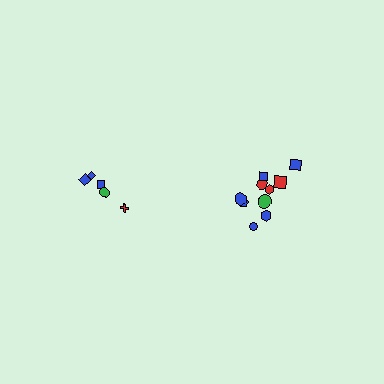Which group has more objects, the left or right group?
The right group.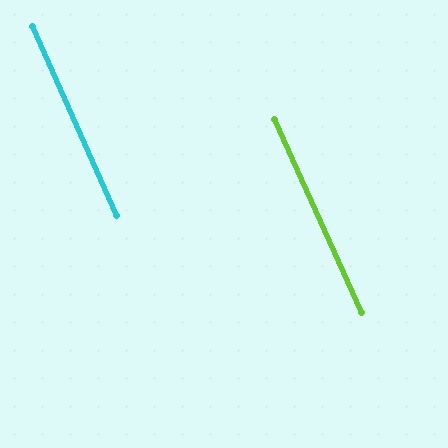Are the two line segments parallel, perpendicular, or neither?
Parallel — their directions differ by only 0.2°.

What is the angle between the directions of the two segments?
Approximately 0 degrees.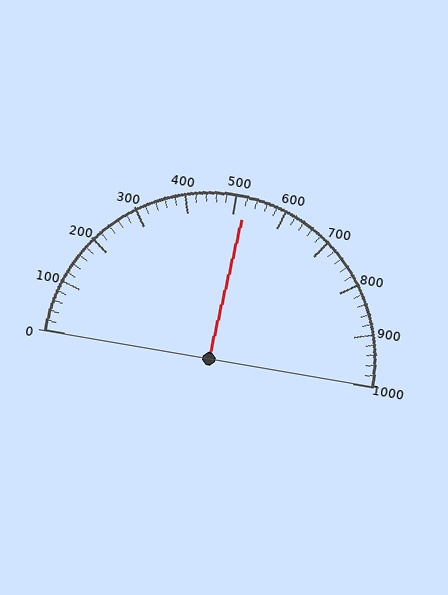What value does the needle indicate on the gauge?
The needle indicates approximately 520.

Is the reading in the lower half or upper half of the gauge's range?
The reading is in the upper half of the range (0 to 1000).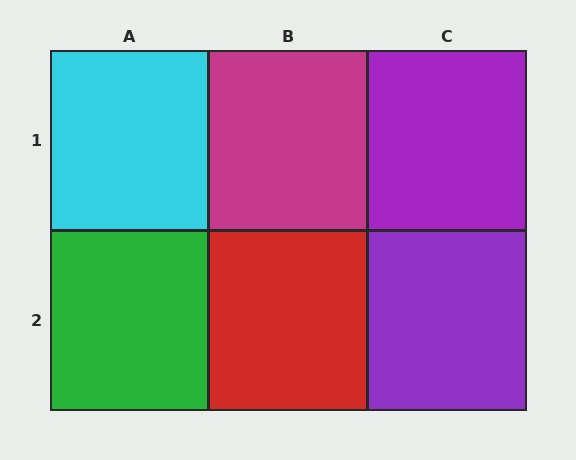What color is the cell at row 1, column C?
Purple.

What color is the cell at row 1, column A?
Cyan.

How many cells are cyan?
1 cell is cyan.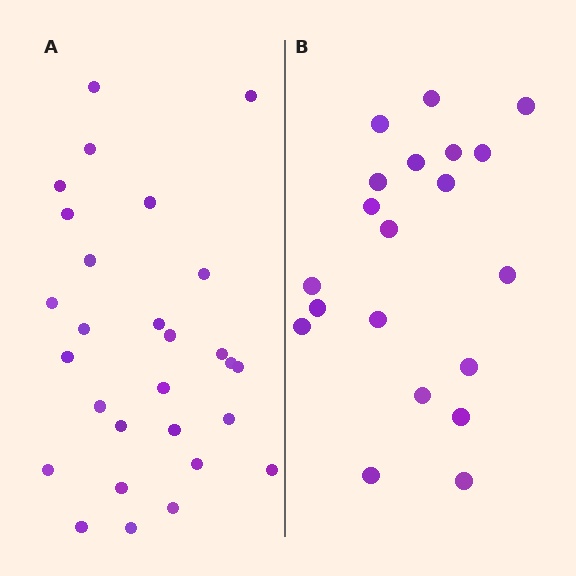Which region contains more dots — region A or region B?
Region A (the left region) has more dots.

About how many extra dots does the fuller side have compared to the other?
Region A has roughly 8 or so more dots than region B.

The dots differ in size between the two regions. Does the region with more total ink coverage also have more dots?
No. Region B has more total ink coverage because its dots are larger, but region A actually contains more individual dots. Total area can be misleading — the number of items is what matters here.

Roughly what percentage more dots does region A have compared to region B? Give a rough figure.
About 40% more.